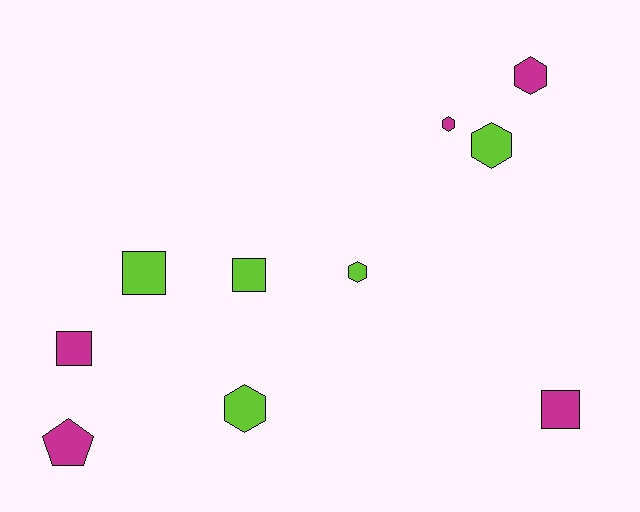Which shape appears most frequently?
Hexagon, with 5 objects.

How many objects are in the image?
There are 10 objects.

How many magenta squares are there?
There are 2 magenta squares.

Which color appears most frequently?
Lime, with 5 objects.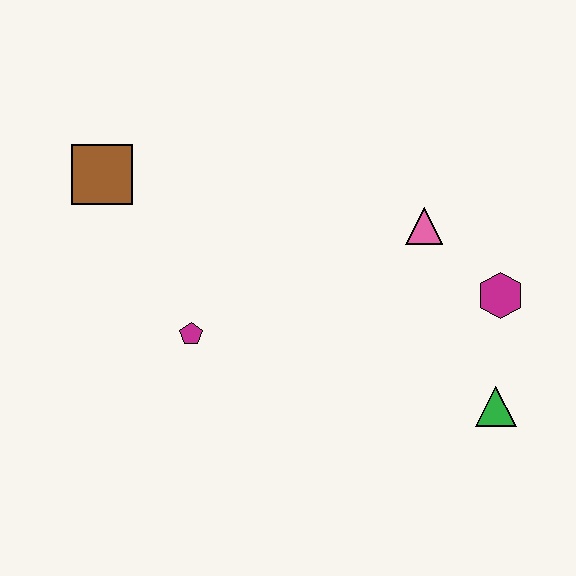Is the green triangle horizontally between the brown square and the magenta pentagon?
No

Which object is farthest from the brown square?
The green triangle is farthest from the brown square.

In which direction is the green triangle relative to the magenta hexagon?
The green triangle is below the magenta hexagon.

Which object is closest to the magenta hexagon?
The pink triangle is closest to the magenta hexagon.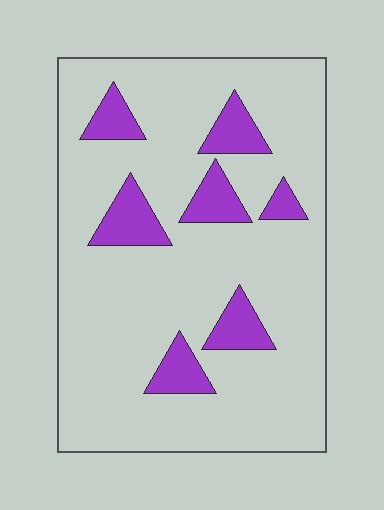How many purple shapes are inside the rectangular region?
7.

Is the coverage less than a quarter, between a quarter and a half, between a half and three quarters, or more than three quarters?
Less than a quarter.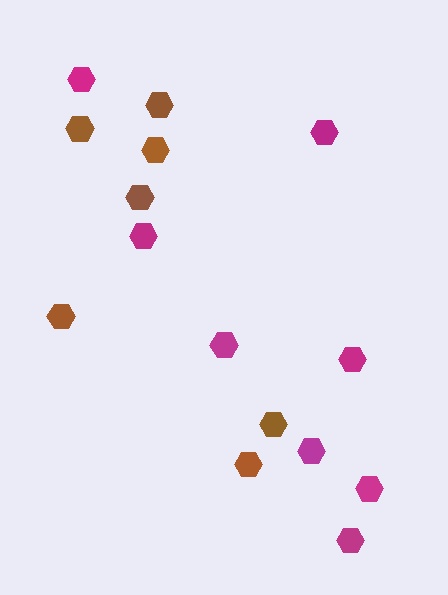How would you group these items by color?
There are 2 groups: one group of brown hexagons (7) and one group of magenta hexagons (8).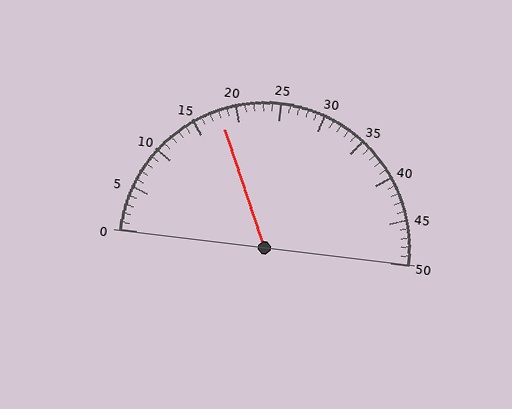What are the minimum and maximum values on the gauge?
The gauge ranges from 0 to 50.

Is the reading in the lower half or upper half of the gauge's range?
The reading is in the lower half of the range (0 to 50).